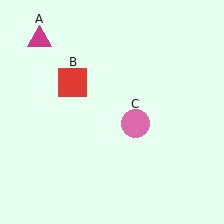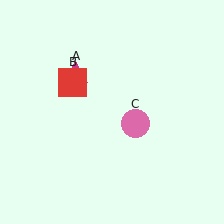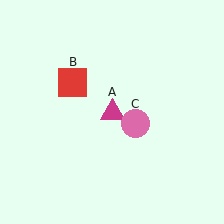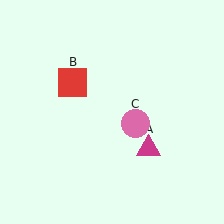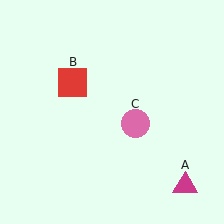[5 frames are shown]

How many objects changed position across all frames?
1 object changed position: magenta triangle (object A).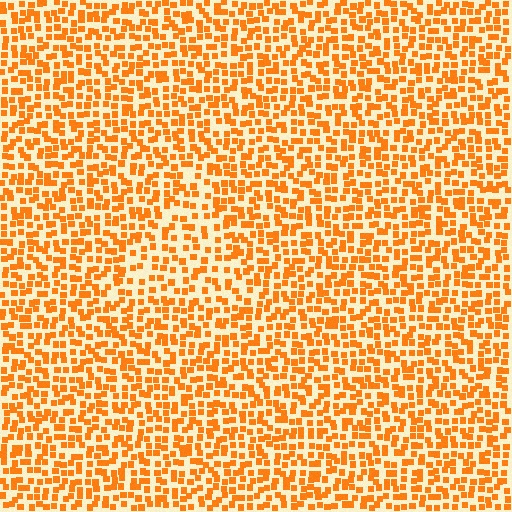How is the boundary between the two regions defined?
The boundary is defined by a change in element density (approximately 1.5x ratio). All elements are the same color, size, and shape.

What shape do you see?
I see a triangle.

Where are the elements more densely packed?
The elements are more densely packed outside the triangle boundary.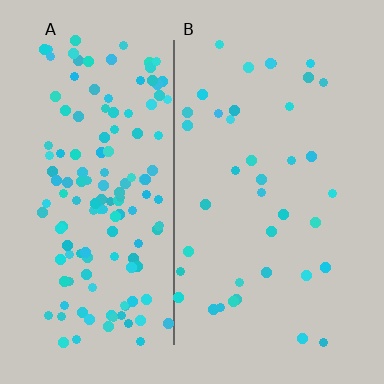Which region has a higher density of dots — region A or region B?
A (the left).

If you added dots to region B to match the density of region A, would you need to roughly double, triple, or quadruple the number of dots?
Approximately quadruple.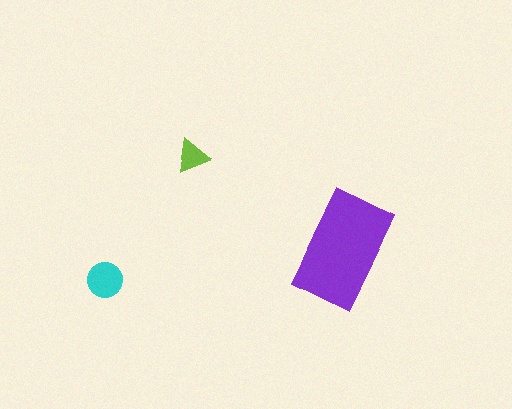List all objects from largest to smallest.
The purple rectangle, the cyan circle, the lime triangle.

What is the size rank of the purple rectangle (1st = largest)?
1st.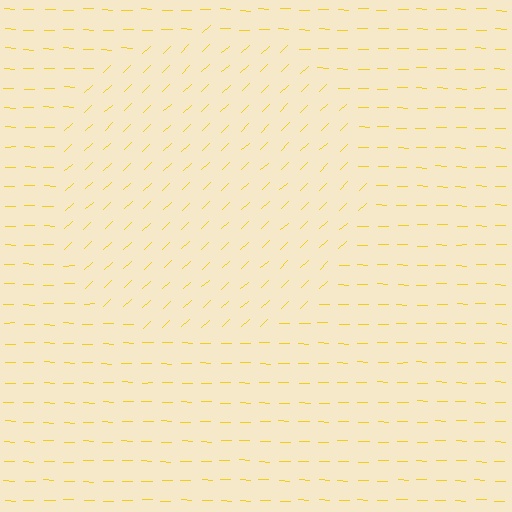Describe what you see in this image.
The image is filled with small yellow line segments. A circle region in the image has lines oriented differently from the surrounding lines, creating a visible texture boundary.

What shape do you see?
I see a circle.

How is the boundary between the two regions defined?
The boundary is defined purely by a change in line orientation (approximately 45 degrees difference). All lines are the same color and thickness.